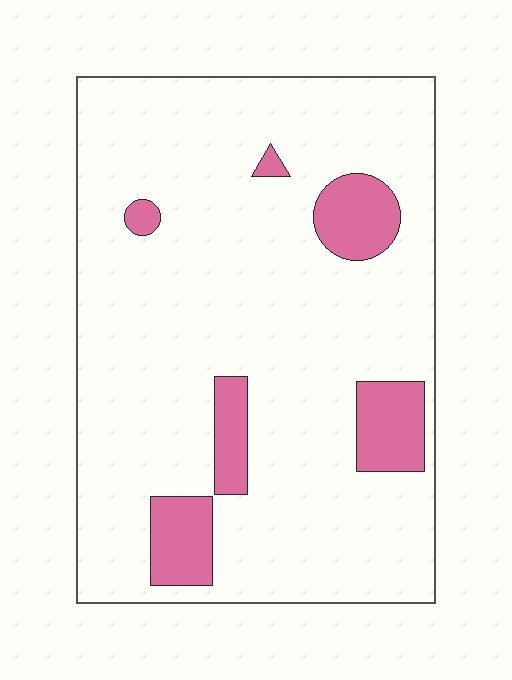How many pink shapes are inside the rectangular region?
6.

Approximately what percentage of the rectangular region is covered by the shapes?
Approximately 15%.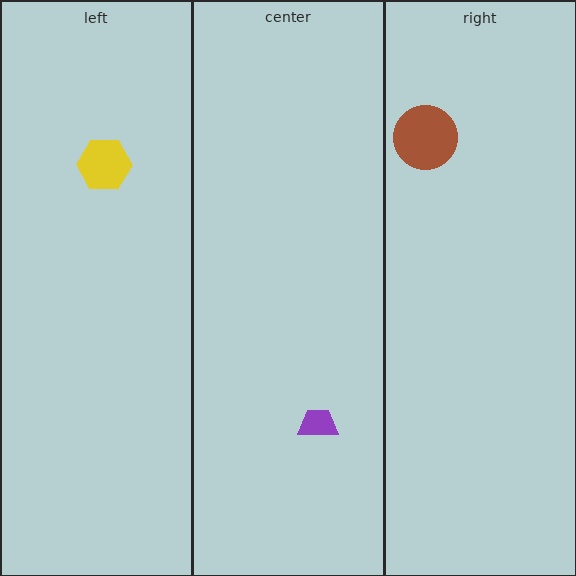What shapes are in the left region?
The yellow hexagon.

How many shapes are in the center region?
1.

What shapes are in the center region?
The purple trapezoid.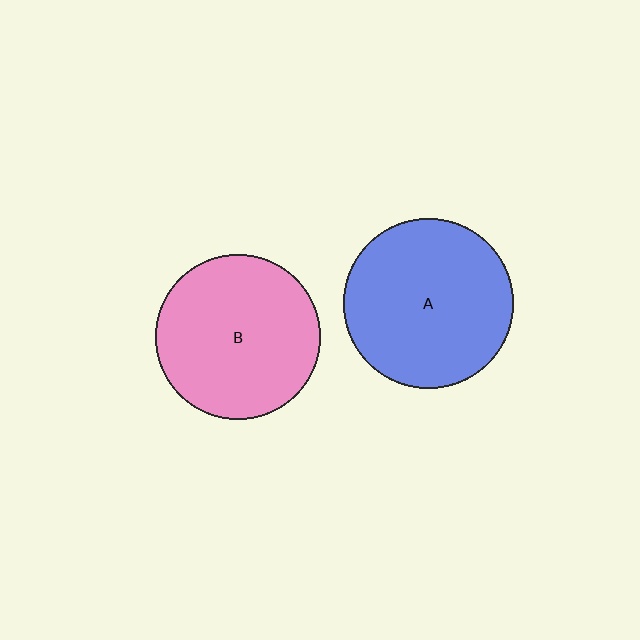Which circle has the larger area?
Circle A (blue).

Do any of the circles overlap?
No, none of the circles overlap.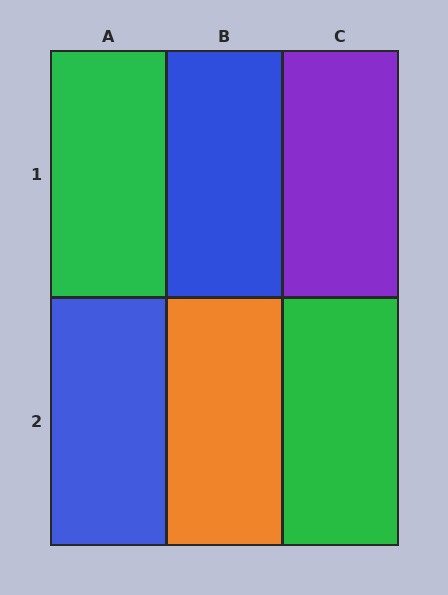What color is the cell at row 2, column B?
Orange.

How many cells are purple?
1 cell is purple.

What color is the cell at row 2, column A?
Blue.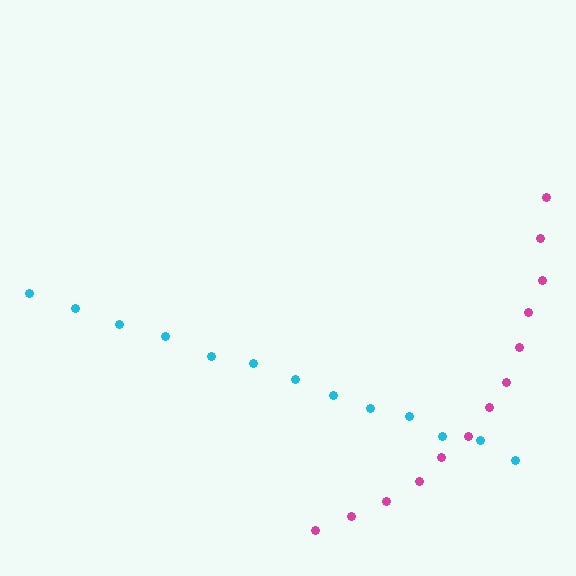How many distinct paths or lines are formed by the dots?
There are 2 distinct paths.